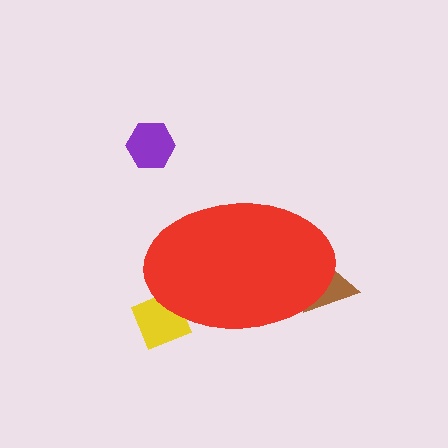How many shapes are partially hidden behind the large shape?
2 shapes are partially hidden.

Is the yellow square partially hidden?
Yes, the yellow square is partially hidden behind the red ellipse.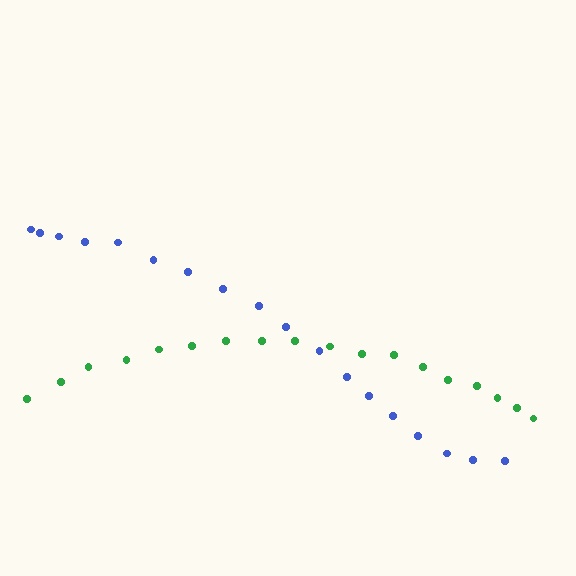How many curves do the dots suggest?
There are 2 distinct paths.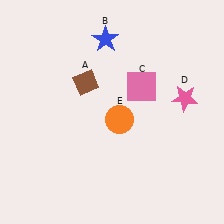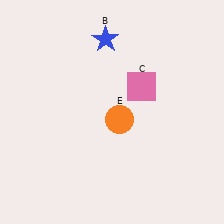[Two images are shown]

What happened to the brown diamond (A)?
The brown diamond (A) was removed in Image 2. It was in the top-left area of Image 1.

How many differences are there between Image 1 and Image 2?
There are 2 differences between the two images.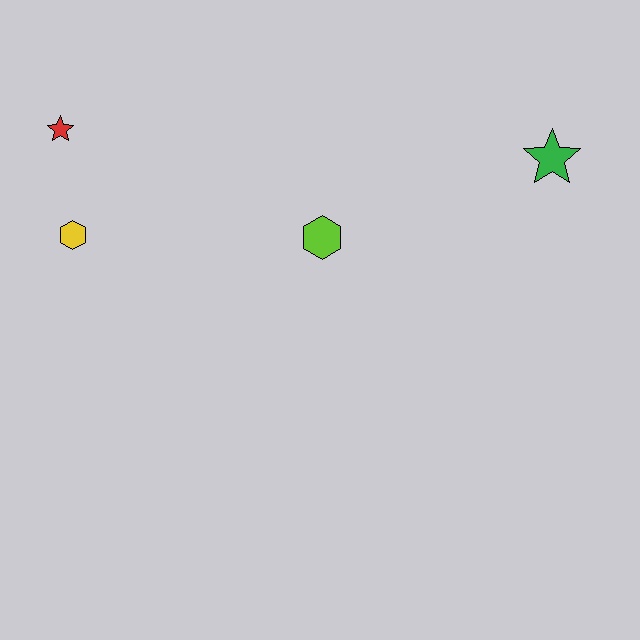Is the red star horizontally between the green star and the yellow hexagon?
No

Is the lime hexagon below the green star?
Yes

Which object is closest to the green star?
The lime hexagon is closest to the green star.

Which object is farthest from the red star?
The green star is farthest from the red star.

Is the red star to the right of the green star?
No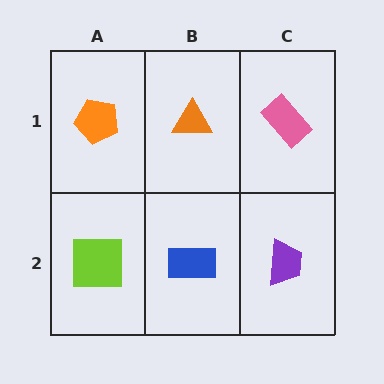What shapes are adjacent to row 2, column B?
An orange triangle (row 1, column B), a lime square (row 2, column A), a purple trapezoid (row 2, column C).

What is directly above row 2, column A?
An orange pentagon.